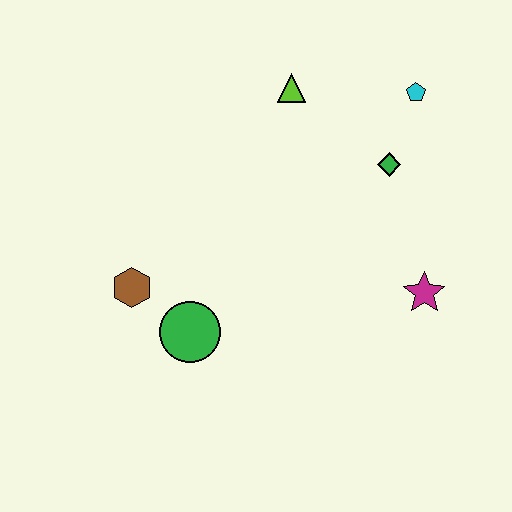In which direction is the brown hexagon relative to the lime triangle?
The brown hexagon is below the lime triangle.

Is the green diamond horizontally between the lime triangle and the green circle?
No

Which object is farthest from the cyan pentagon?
The brown hexagon is farthest from the cyan pentagon.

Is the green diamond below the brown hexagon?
No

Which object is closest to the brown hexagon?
The green circle is closest to the brown hexagon.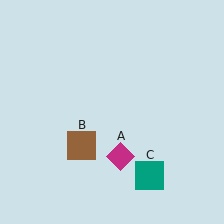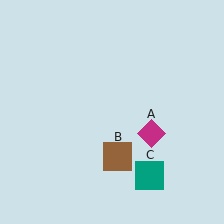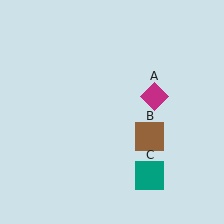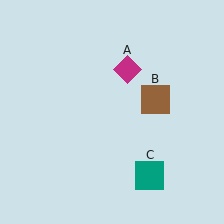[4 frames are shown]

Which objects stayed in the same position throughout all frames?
Teal square (object C) remained stationary.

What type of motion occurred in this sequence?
The magenta diamond (object A), brown square (object B) rotated counterclockwise around the center of the scene.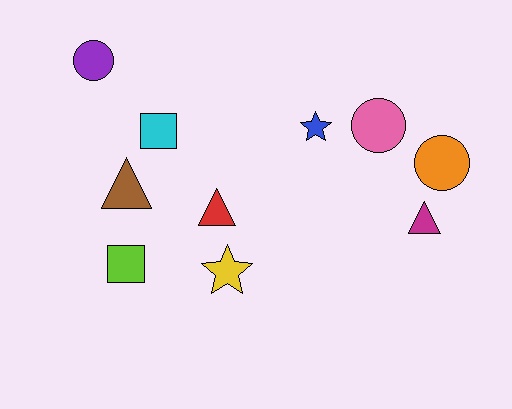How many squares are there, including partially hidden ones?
There are 2 squares.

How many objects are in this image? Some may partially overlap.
There are 10 objects.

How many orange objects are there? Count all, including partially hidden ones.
There is 1 orange object.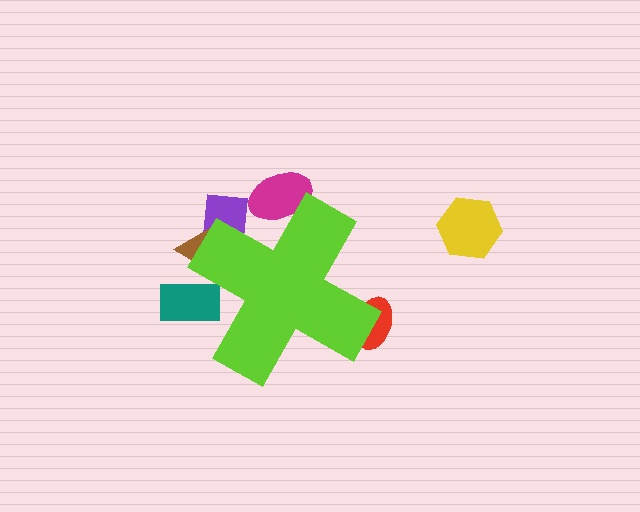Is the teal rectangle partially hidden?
Yes, the teal rectangle is partially hidden behind the lime cross.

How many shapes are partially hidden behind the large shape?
5 shapes are partially hidden.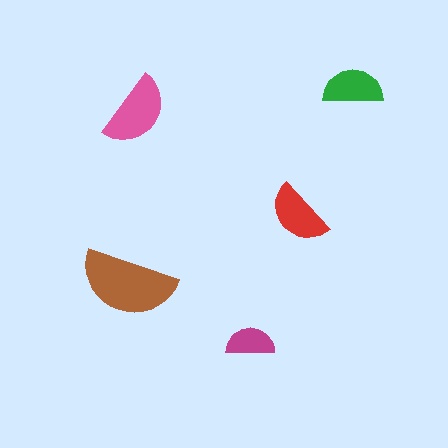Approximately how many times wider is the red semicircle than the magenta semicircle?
About 1.5 times wider.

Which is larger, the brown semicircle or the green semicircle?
The brown one.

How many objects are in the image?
There are 5 objects in the image.